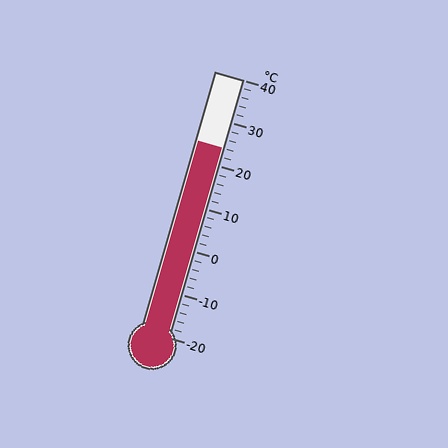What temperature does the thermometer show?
The thermometer shows approximately 24°C.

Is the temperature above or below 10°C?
The temperature is above 10°C.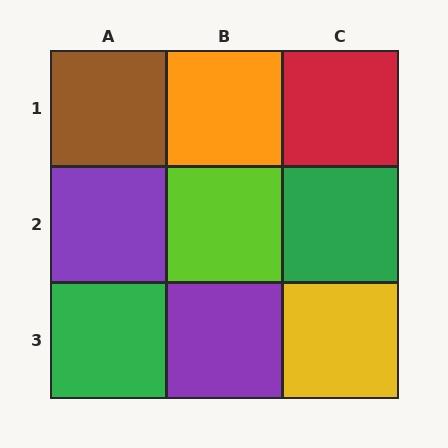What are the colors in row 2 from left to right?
Purple, lime, green.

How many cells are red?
1 cell is red.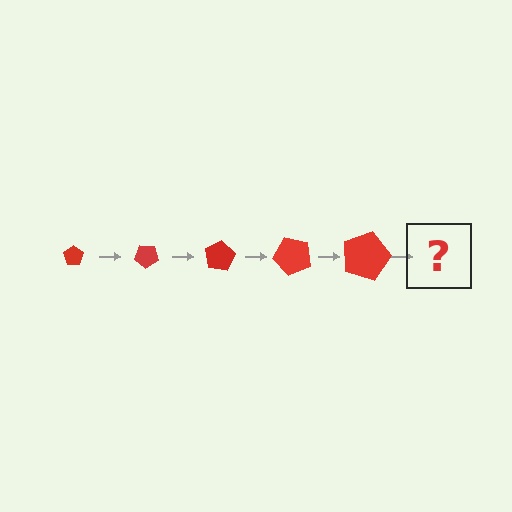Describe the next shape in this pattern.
It should be a pentagon, larger than the previous one and rotated 200 degrees from the start.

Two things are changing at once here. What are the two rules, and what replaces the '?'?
The two rules are that the pentagon grows larger each step and it rotates 40 degrees each step. The '?' should be a pentagon, larger than the previous one and rotated 200 degrees from the start.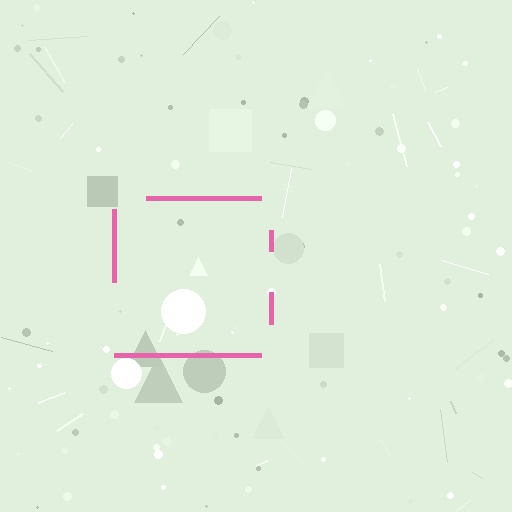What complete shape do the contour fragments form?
The contour fragments form a square.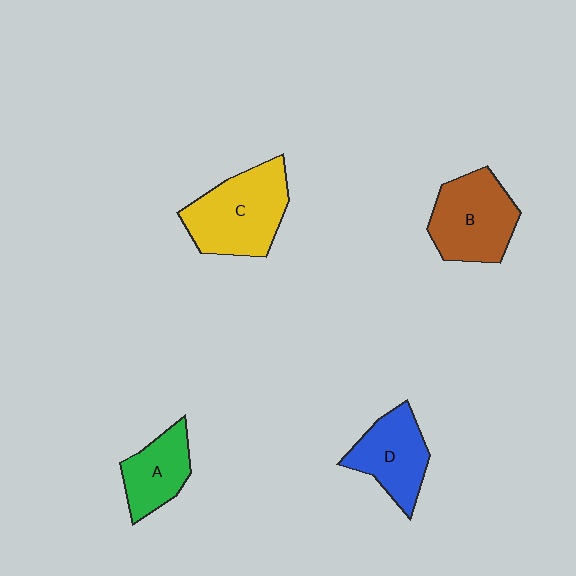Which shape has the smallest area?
Shape A (green).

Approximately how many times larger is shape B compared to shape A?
Approximately 1.5 times.